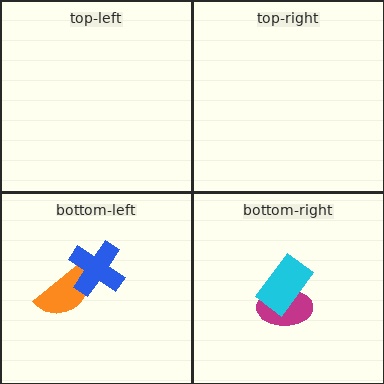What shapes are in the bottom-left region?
The orange semicircle, the blue cross.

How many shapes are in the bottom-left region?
2.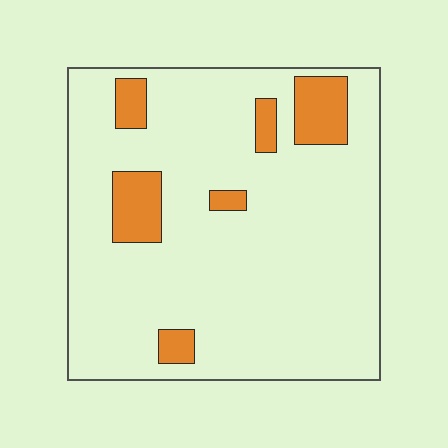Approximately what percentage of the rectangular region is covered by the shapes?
Approximately 10%.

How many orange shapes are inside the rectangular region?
6.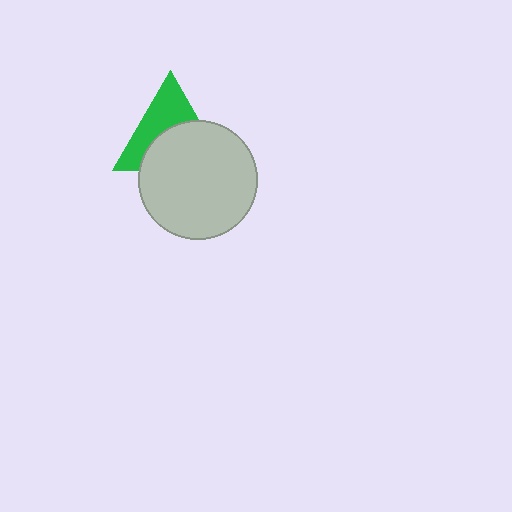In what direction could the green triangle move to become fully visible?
The green triangle could move up. That would shift it out from behind the light gray circle entirely.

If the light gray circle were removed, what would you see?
You would see the complete green triangle.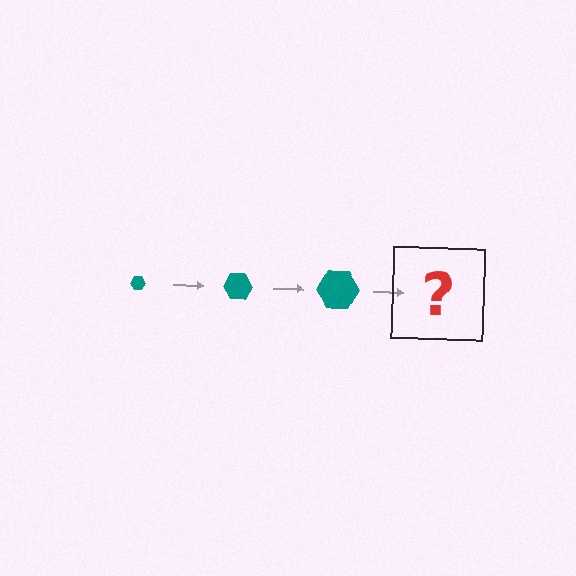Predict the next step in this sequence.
The next step is a teal hexagon, larger than the previous one.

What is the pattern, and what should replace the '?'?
The pattern is that the hexagon gets progressively larger each step. The '?' should be a teal hexagon, larger than the previous one.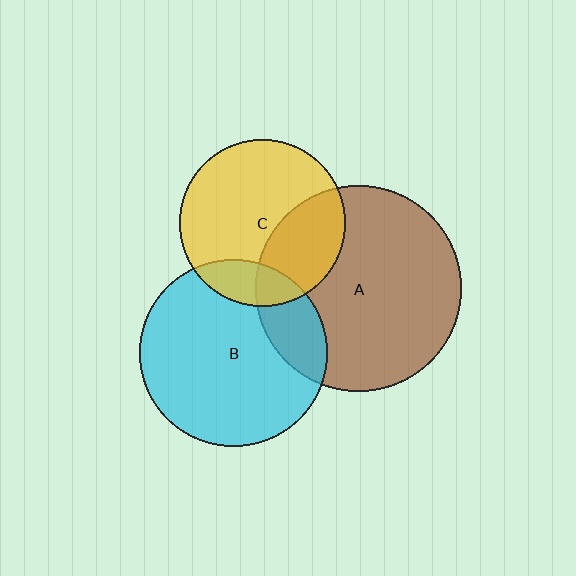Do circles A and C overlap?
Yes.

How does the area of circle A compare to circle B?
Approximately 1.2 times.